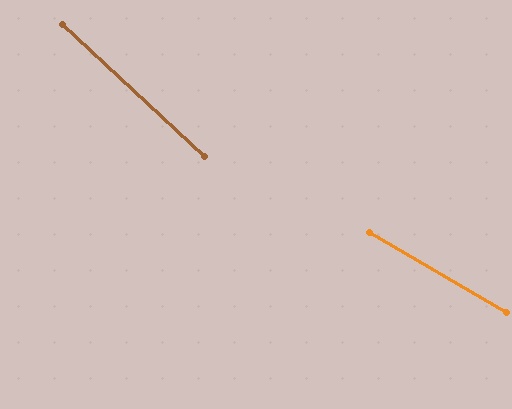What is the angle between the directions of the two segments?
Approximately 13 degrees.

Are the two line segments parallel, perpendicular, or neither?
Neither parallel nor perpendicular — they differ by about 13°.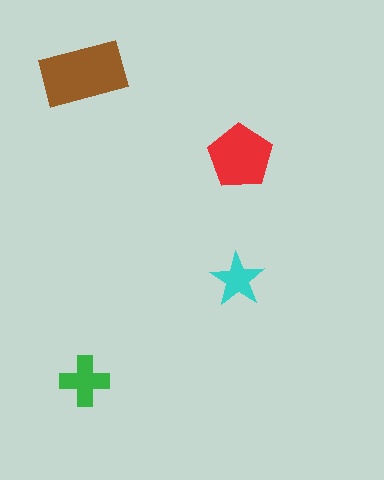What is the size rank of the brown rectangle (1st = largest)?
1st.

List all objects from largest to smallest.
The brown rectangle, the red pentagon, the green cross, the cyan star.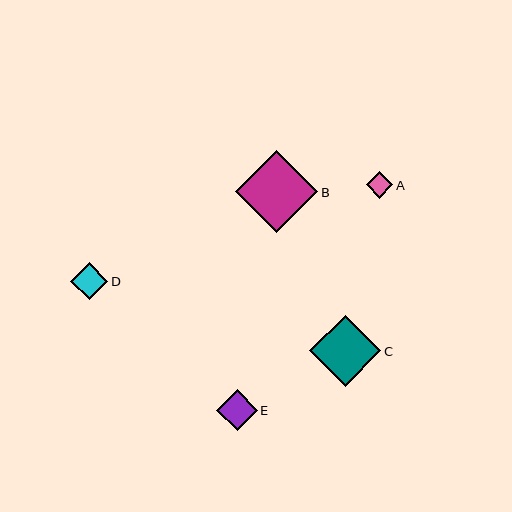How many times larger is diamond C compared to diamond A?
Diamond C is approximately 2.7 times the size of diamond A.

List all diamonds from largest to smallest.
From largest to smallest: B, C, E, D, A.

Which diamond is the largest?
Diamond B is the largest with a size of approximately 82 pixels.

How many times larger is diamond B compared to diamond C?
Diamond B is approximately 1.2 times the size of diamond C.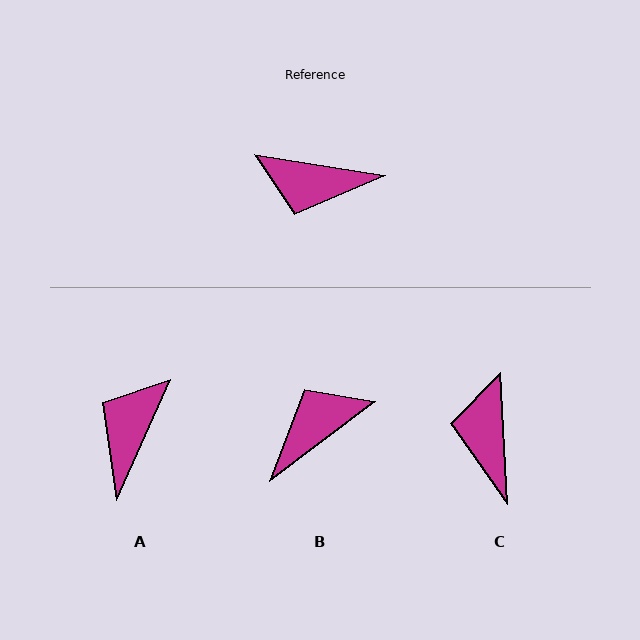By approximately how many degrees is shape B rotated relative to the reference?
Approximately 134 degrees clockwise.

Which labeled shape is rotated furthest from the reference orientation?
B, about 134 degrees away.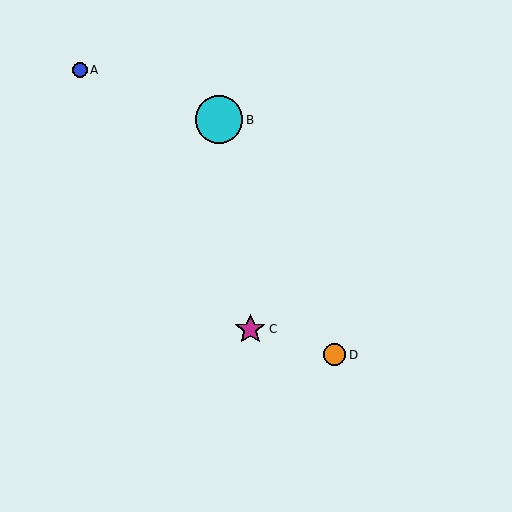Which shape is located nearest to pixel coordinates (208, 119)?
The cyan circle (labeled B) at (219, 120) is nearest to that location.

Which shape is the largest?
The cyan circle (labeled B) is the largest.